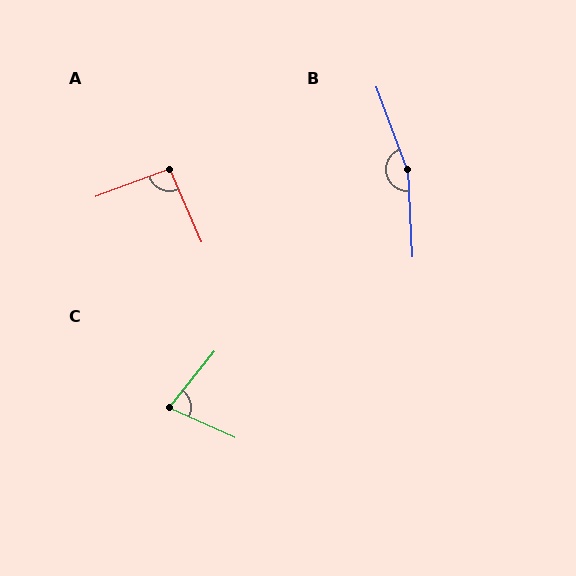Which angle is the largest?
B, at approximately 163 degrees.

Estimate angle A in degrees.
Approximately 94 degrees.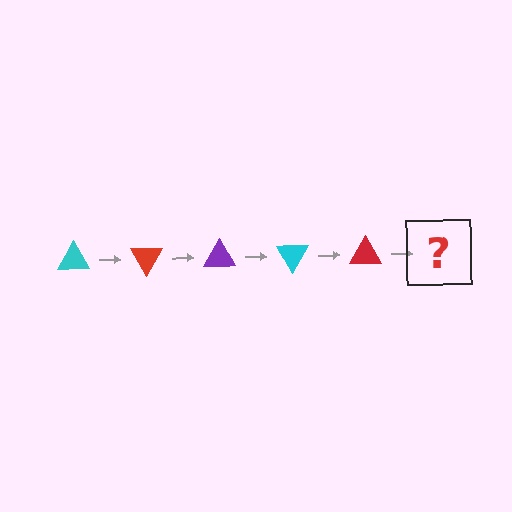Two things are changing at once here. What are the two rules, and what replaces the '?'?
The two rules are that it rotates 60 degrees each step and the color cycles through cyan, red, and purple. The '?' should be a purple triangle, rotated 300 degrees from the start.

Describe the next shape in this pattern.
It should be a purple triangle, rotated 300 degrees from the start.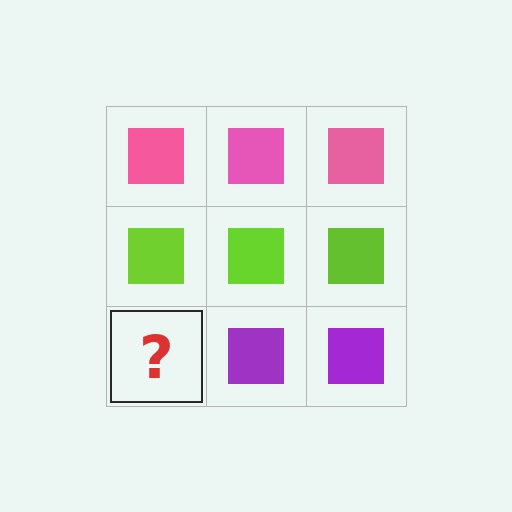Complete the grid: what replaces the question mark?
The question mark should be replaced with a purple square.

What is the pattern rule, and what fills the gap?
The rule is that each row has a consistent color. The gap should be filled with a purple square.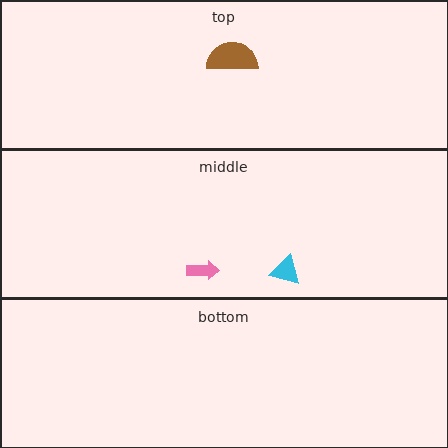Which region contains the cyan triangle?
The middle region.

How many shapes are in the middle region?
2.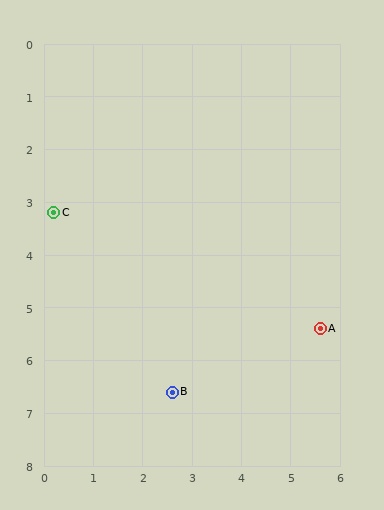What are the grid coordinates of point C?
Point C is at approximately (0.2, 3.2).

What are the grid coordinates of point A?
Point A is at approximately (5.6, 5.4).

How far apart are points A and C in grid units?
Points A and C are about 5.8 grid units apart.